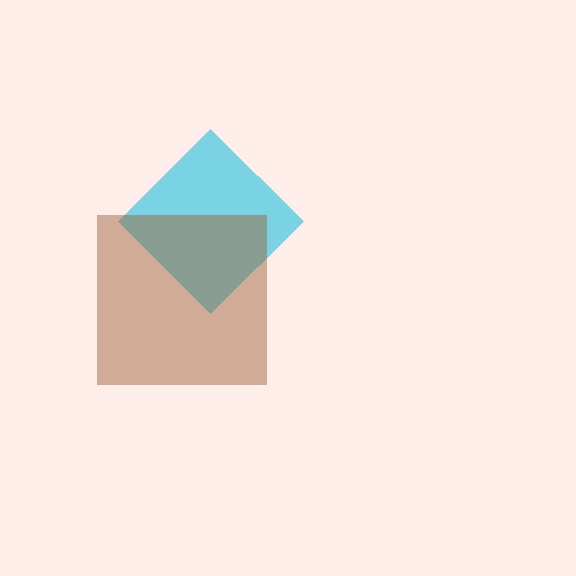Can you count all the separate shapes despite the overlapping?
Yes, there are 2 separate shapes.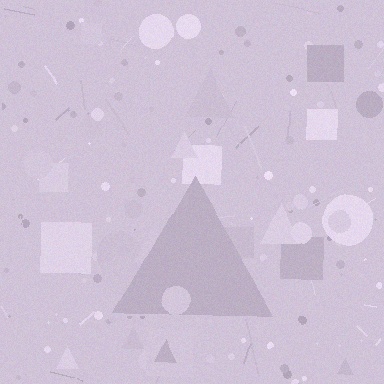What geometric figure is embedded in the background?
A triangle is embedded in the background.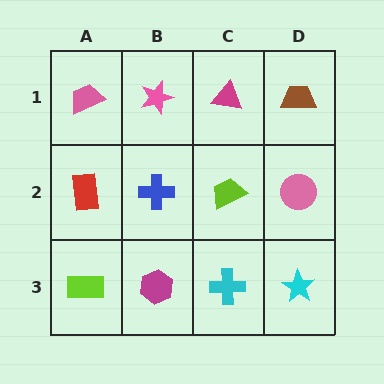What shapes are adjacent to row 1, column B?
A blue cross (row 2, column B), a pink trapezoid (row 1, column A), a magenta triangle (row 1, column C).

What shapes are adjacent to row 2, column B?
A pink star (row 1, column B), a magenta hexagon (row 3, column B), a red rectangle (row 2, column A), a lime trapezoid (row 2, column C).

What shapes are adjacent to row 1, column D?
A pink circle (row 2, column D), a magenta triangle (row 1, column C).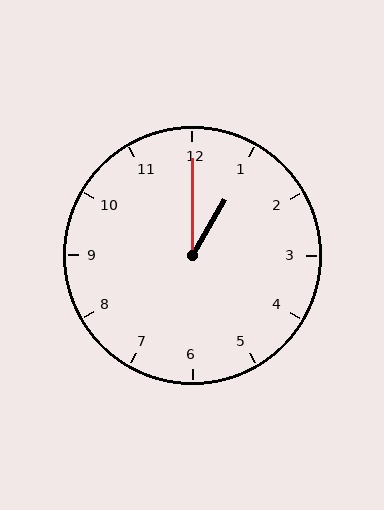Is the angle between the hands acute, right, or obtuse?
It is acute.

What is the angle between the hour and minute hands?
Approximately 30 degrees.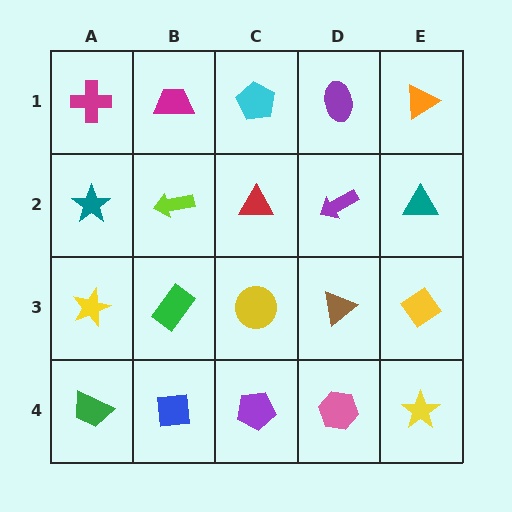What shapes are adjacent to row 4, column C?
A yellow circle (row 3, column C), a blue square (row 4, column B), a pink hexagon (row 4, column D).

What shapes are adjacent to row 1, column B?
A lime arrow (row 2, column B), a magenta cross (row 1, column A), a cyan pentagon (row 1, column C).